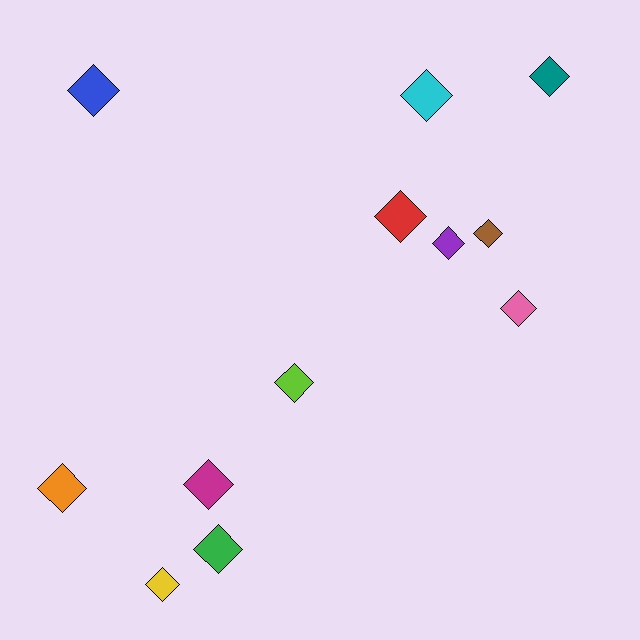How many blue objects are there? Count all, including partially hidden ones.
There is 1 blue object.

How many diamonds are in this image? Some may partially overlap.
There are 12 diamonds.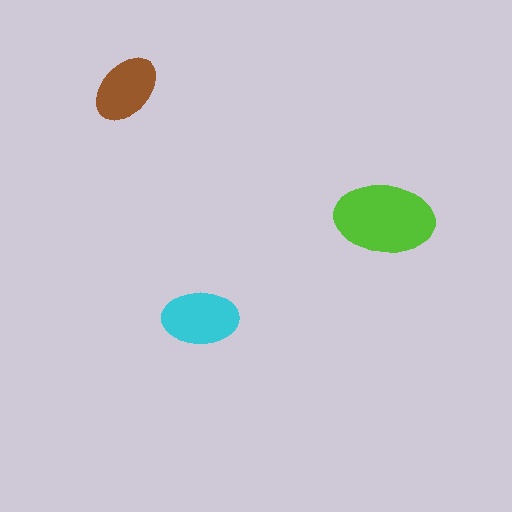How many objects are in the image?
There are 3 objects in the image.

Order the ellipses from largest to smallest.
the lime one, the cyan one, the brown one.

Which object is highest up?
The brown ellipse is topmost.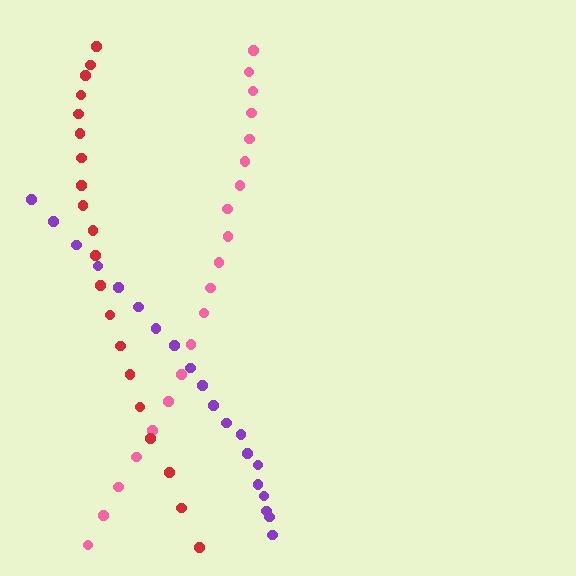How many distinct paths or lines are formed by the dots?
There are 3 distinct paths.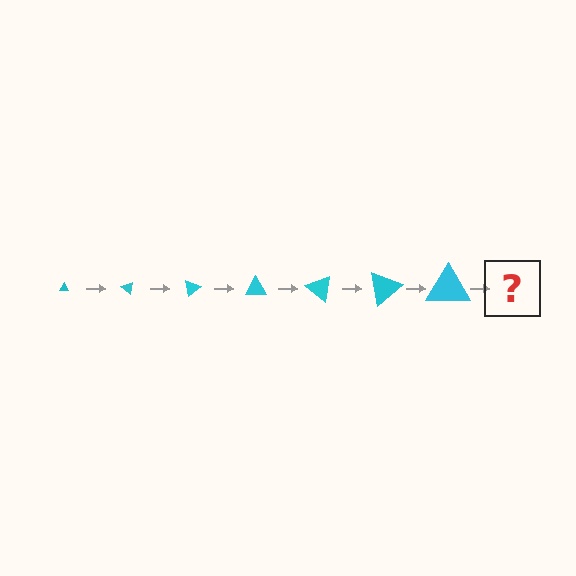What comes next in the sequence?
The next element should be a triangle, larger than the previous one and rotated 280 degrees from the start.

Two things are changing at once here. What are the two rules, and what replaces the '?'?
The two rules are that the triangle grows larger each step and it rotates 40 degrees each step. The '?' should be a triangle, larger than the previous one and rotated 280 degrees from the start.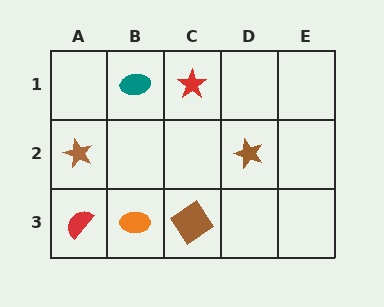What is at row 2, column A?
A brown star.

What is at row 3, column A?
A red semicircle.